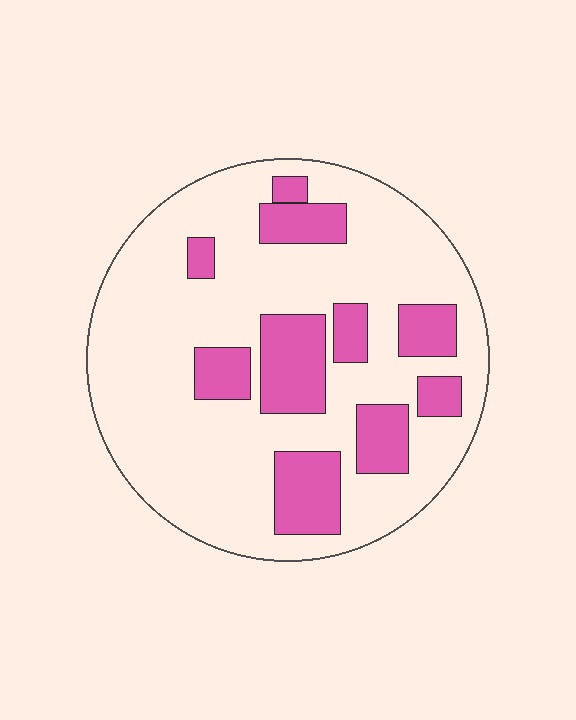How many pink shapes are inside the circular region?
10.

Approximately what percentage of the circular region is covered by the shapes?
Approximately 25%.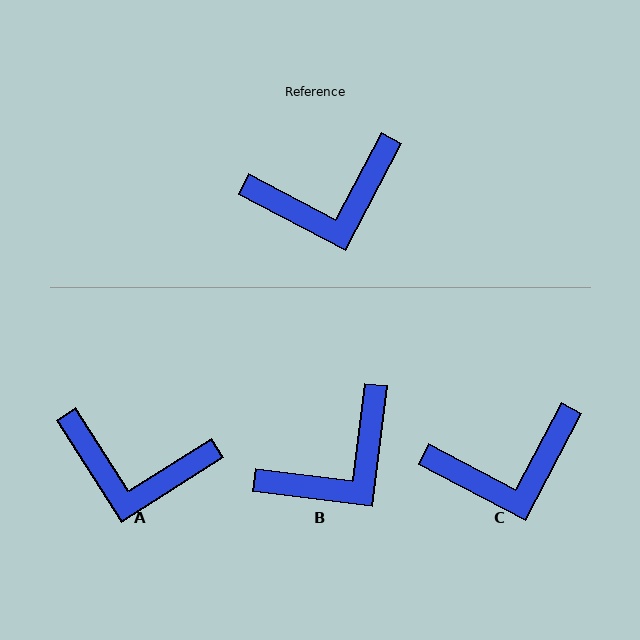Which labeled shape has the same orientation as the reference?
C.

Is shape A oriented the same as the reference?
No, it is off by about 30 degrees.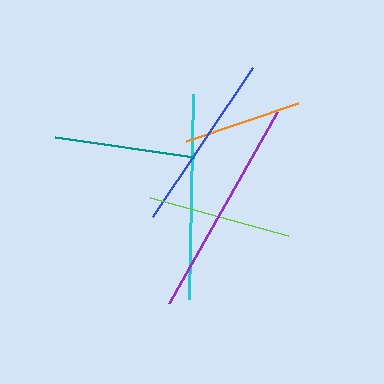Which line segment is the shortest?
The orange line is the shortest at approximately 119 pixels.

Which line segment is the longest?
The purple line is the longest at approximately 219 pixels.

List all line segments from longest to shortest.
From longest to shortest: purple, cyan, blue, lime, teal, orange.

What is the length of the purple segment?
The purple segment is approximately 219 pixels long.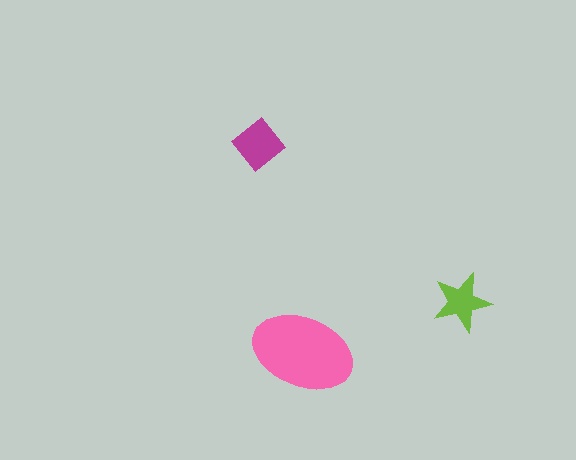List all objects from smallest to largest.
The lime star, the magenta diamond, the pink ellipse.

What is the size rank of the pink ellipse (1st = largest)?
1st.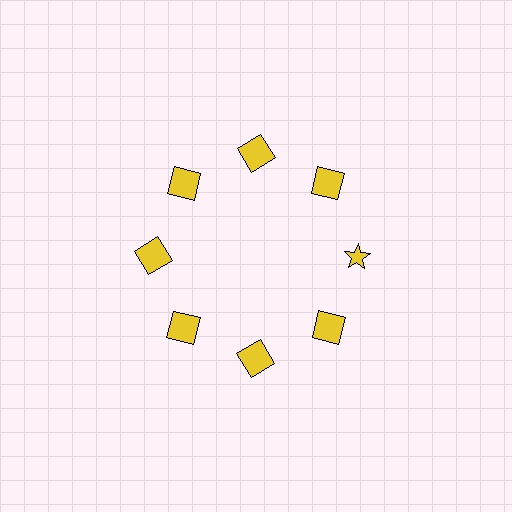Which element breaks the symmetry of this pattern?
The yellow star at roughly the 3 o'clock position breaks the symmetry. All other shapes are yellow squares.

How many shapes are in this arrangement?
There are 8 shapes arranged in a ring pattern.